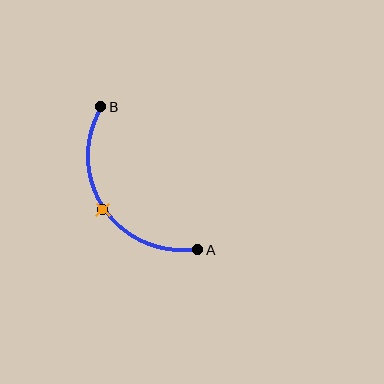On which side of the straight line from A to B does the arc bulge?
The arc bulges below and to the left of the straight line connecting A and B.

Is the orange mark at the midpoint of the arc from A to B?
Yes. The orange mark lies on the arc at equal arc-length from both A and B — it is the arc midpoint.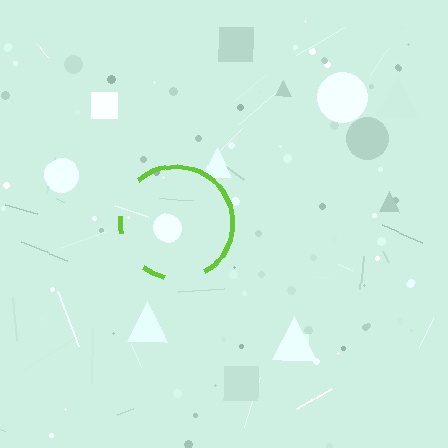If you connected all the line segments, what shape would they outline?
They would outline a circle.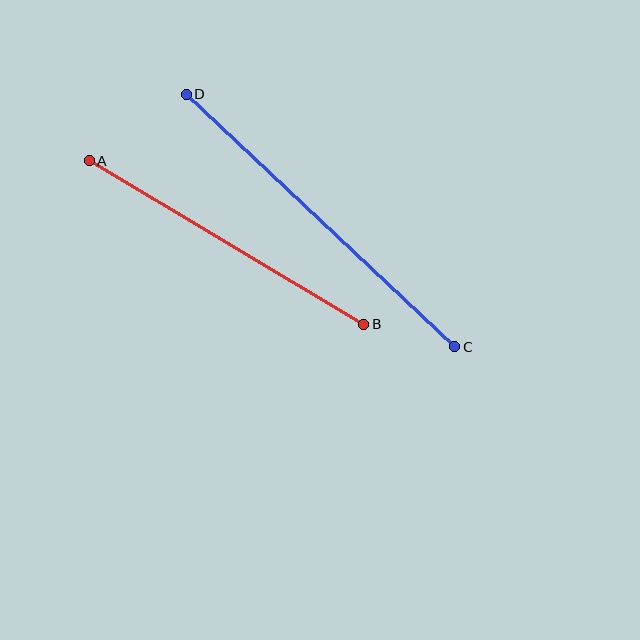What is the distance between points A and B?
The distance is approximately 320 pixels.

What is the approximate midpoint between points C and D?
The midpoint is at approximately (321, 221) pixels.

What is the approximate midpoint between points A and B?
The midpoint is at approximately (226, 242) pixels.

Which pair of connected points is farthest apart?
Points C and D are farthest apart.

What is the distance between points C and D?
The distance is approximately 368 pixels.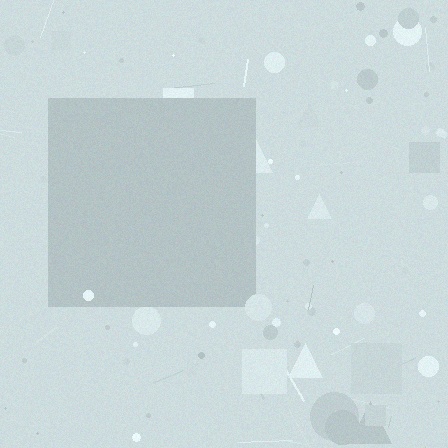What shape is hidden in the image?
A square is hidden in the image.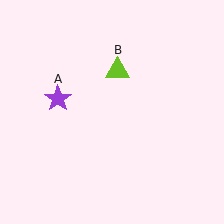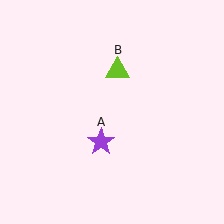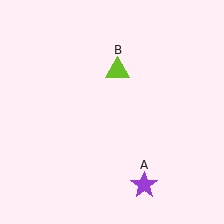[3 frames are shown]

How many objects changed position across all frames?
1 object changed position: purple star (object A).